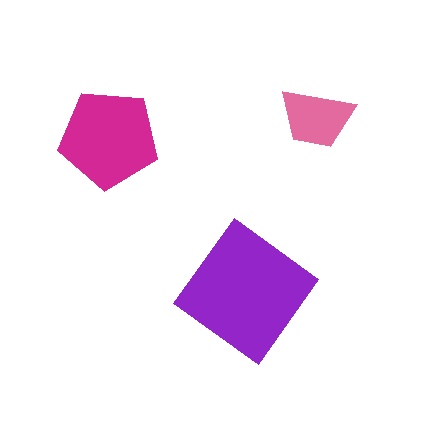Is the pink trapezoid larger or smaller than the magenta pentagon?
Smaller.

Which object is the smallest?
The pink trapezoid.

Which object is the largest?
The purple diamond.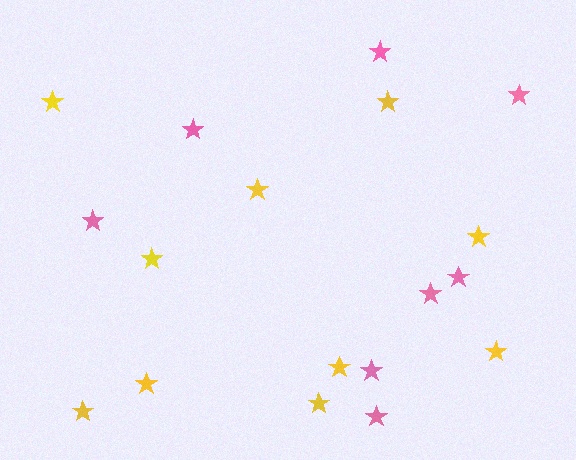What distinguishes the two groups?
There are 2 groups: one group of yellow stars (10) and one group of pink stars (8).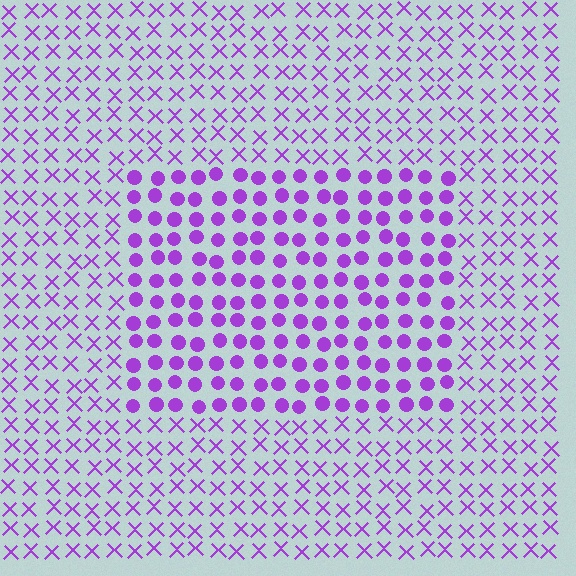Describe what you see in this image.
The image is filled with small purple elements arranged in a uniform grid. A rectangle-shaped region contains circles, while the surrounding area contains X marks. The boundary is defined purely by the change in element shape.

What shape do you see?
I see a rectangle.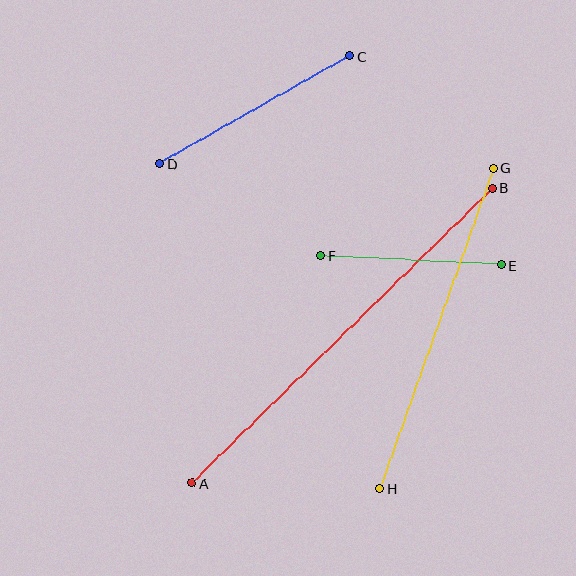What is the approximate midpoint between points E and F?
The midpoint is at approximately (411, 260) pixels.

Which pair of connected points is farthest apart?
Points A and B are farthest apart.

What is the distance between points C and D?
The distance is approximately 219 pixels.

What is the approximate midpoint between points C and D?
The midpoint is at approximately (254, 110) pixels.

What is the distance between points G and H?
The distance is approximately 340 pixels.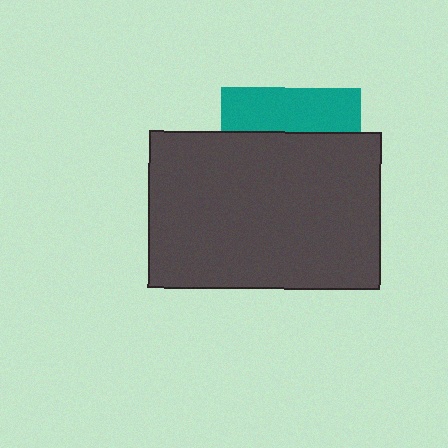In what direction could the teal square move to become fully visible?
The teal square could move up. That would shift it out from behind the dark gray rectangle entirely.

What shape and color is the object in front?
The object in front is a dark gray rectangle.